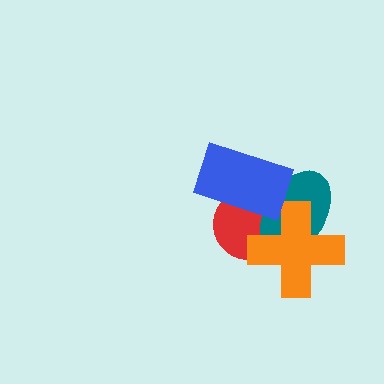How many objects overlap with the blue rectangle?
2 objects overlap with the blue rectangle.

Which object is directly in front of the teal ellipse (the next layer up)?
The orange cross is directly in front of the teal ellipse.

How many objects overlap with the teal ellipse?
3 objects overlap with the teal ellipse.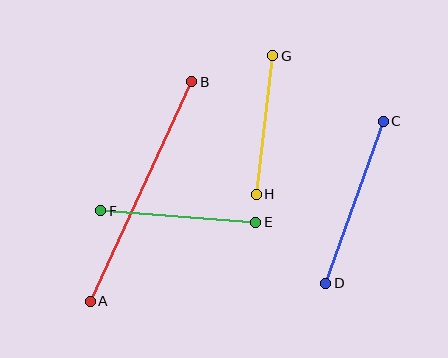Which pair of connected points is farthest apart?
Points A and B are farthest apart.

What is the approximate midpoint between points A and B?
The midpoint is at approximately (141, 191) pixels.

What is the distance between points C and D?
The distance is approximately 172 pixels.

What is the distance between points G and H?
The distance is approximately 140 pixels.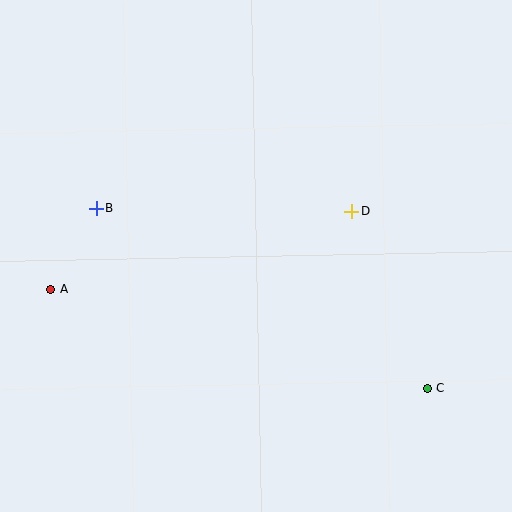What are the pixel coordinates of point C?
Point C is at (427, 388).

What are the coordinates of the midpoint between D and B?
The midpoint between D and B is at (224, 210).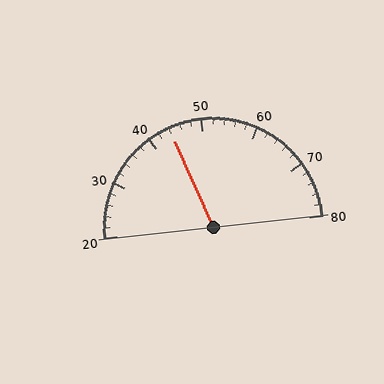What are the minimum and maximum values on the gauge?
The gauge ranges from 20 to 80.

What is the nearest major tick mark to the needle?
The nearest major tick mark is 40.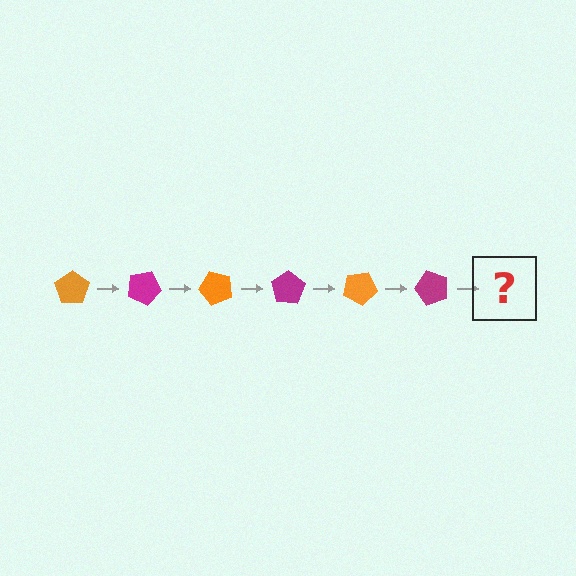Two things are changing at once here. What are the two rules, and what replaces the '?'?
The two rules are that it rotates 25 degrees each step and the color cycles through orange and magenta. The '?' should be an orange pentagon, rotated 150 degrees from the start.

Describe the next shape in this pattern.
It should be an orange pentagon, rotated 150 degrees from the start.